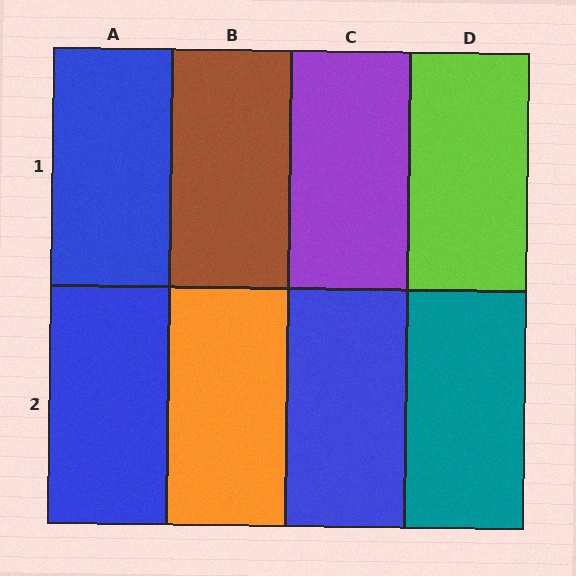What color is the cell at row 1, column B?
Brown.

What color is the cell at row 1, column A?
Blue.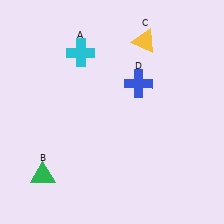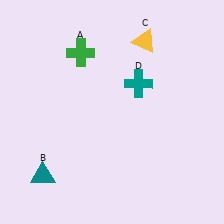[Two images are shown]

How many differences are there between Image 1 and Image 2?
There are 3 differences between the two images.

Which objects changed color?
A changed from cyan to green. B changed from green to teal. D changed from blue to teal.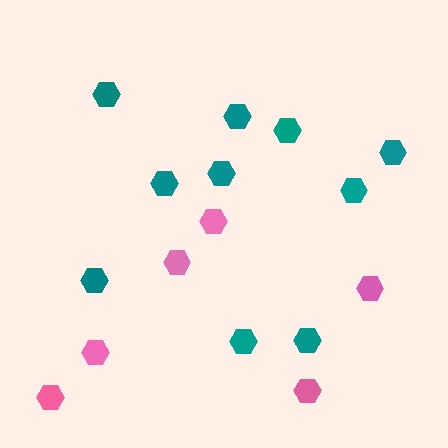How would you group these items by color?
There are 2 groups: one group of pink hexagons (6) and one group of teal hexagons (10).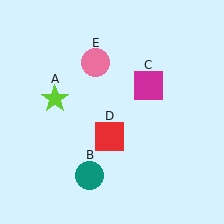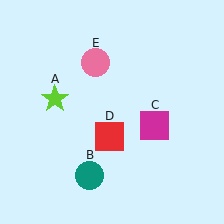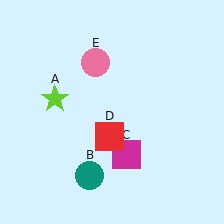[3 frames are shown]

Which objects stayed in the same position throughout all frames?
Lime star (object A) and teal circle (object B) and red square (object D) and pink circle (object E) remained stationary.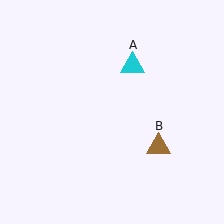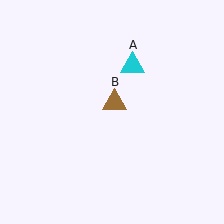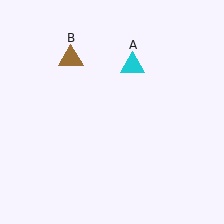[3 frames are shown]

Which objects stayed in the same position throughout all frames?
Cyan triangle (object A) remained stationary.